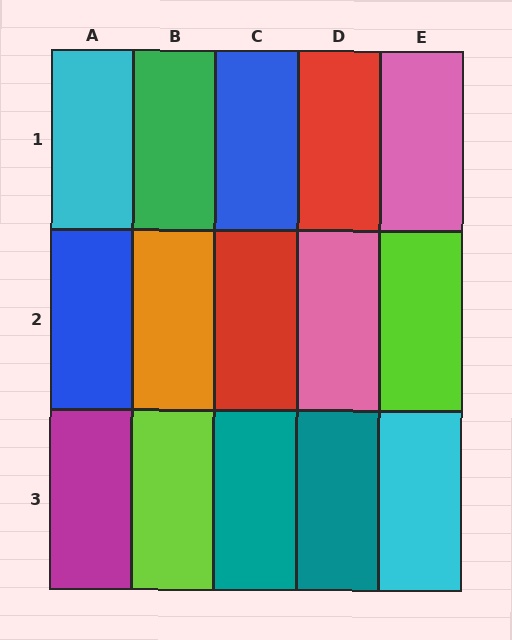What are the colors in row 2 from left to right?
Blue, orange, red, pink, lime.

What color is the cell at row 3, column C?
Teal.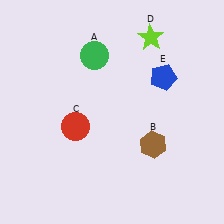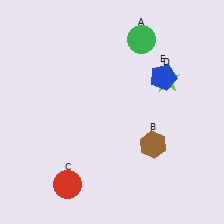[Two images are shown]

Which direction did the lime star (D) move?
The lime star (D) moved down.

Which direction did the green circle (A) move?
The green circle (A) moved right.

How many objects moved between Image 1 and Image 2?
3 objects moved between the two images.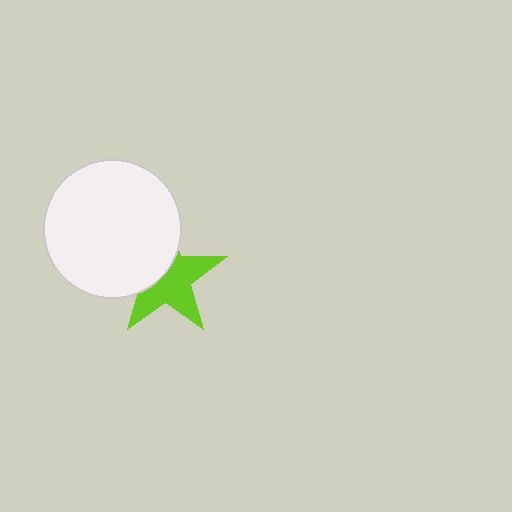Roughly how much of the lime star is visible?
About half of it is visible (roughly 59%).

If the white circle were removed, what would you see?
You would see the complete lime star.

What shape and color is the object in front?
The object in front is a white circle.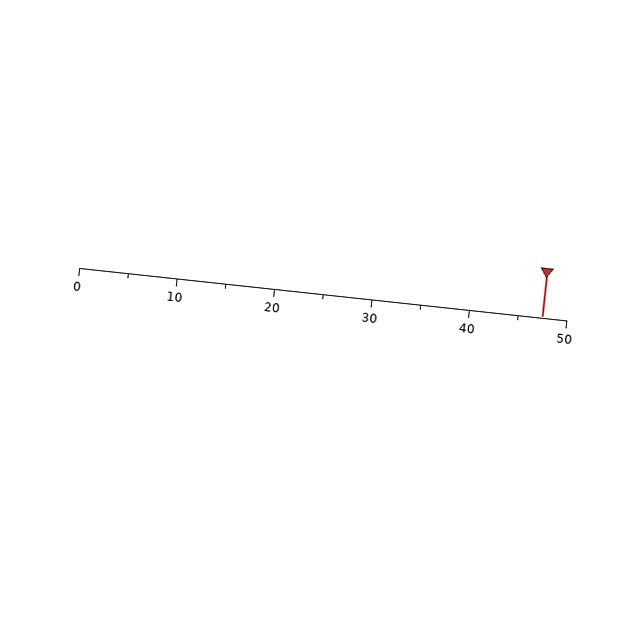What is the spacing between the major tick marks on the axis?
The major ticks are spaced 10 apart.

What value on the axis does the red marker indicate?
The marker indicates approximately 47.5.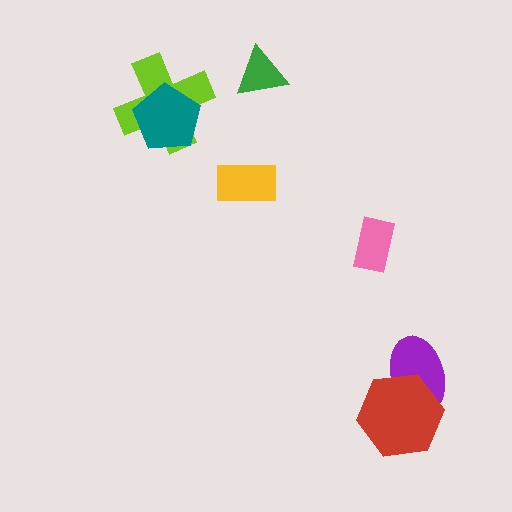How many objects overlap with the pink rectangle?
0 objects overlap with the pink rectangle.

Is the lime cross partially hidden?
Yes, it is partially covered by another shape.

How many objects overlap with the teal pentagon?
1 object overlaps with the teal pentagon.